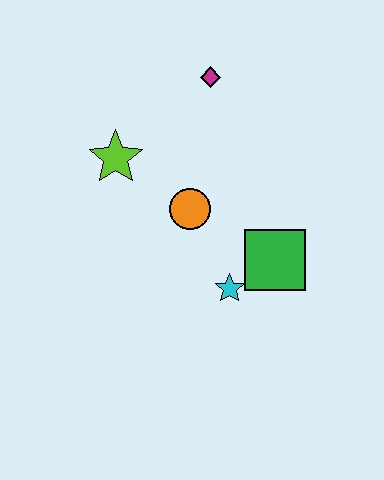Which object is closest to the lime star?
The orange circle is closest to the lime star.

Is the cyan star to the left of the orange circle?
No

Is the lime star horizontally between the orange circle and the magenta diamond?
No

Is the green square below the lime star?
Yes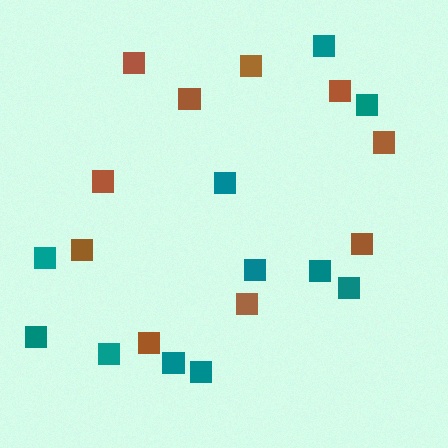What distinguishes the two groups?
There are 2 groups: one group of teal squares (11) and one group of brown squares (10).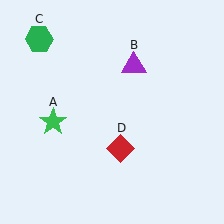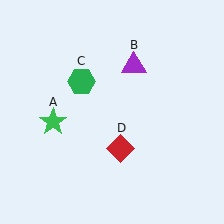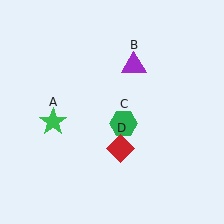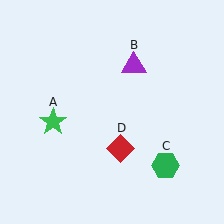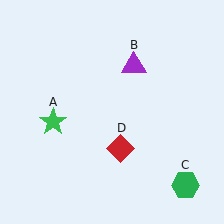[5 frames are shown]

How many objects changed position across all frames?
1 object changed position: green hexagon (object C).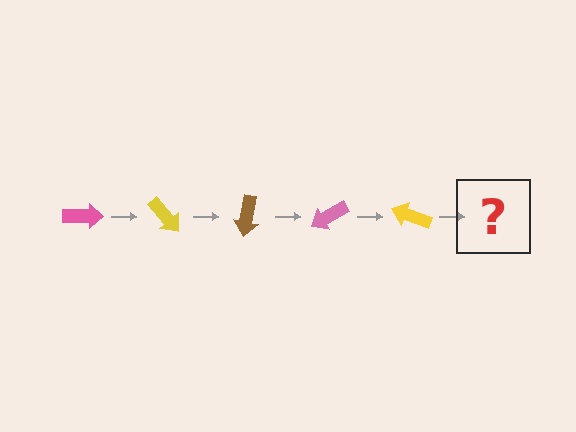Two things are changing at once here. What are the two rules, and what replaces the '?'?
The two rules are that it rotates 50 degrees each step and the color cycles through pink, yellow, and brown. The '?' should be a brown arrow, rotated 250 degrees from the start.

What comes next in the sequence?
The next element should be a brown arrow, rotated 250 degrees from the start.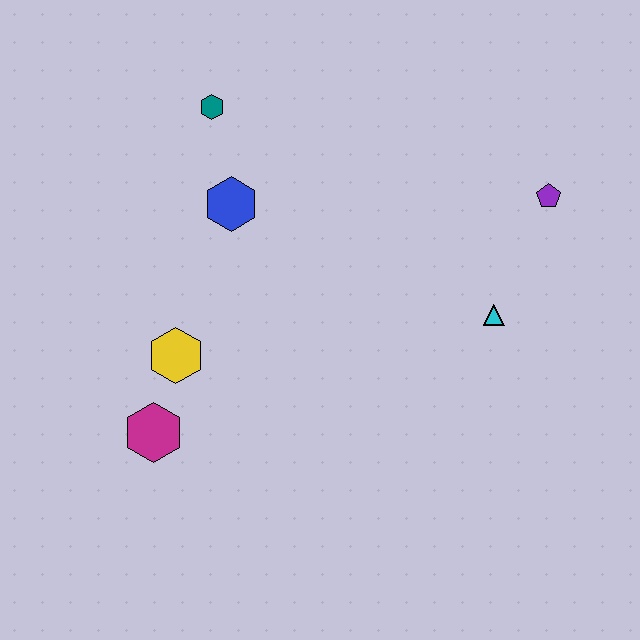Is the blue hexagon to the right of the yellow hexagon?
Yes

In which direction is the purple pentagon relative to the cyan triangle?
The purple pentagon is above the cyan triangle.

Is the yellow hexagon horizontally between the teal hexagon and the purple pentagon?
No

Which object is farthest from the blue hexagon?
The purple pentagon is farthest from the blue hexagon.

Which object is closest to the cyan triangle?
The purple pentagon is closest to the cyan triangle.